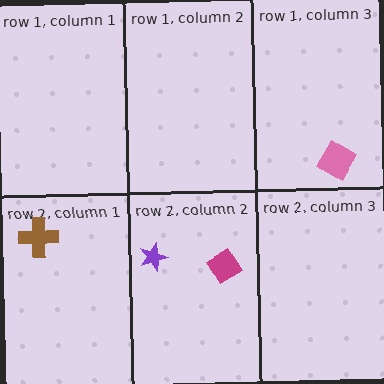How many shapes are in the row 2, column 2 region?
2.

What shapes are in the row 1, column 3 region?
The pink diamond.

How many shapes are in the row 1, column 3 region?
1.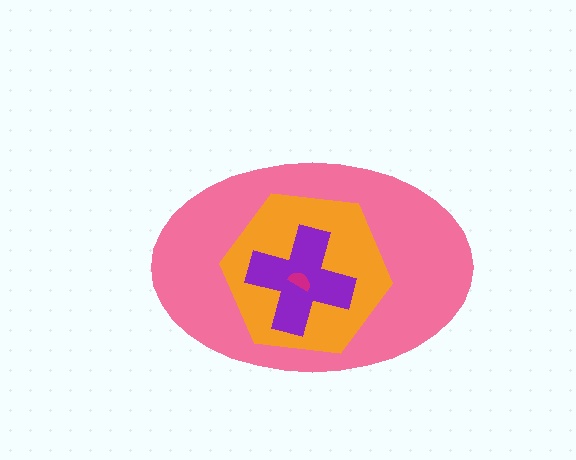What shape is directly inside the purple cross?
The magenta semicircle.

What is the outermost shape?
The pink ellipse.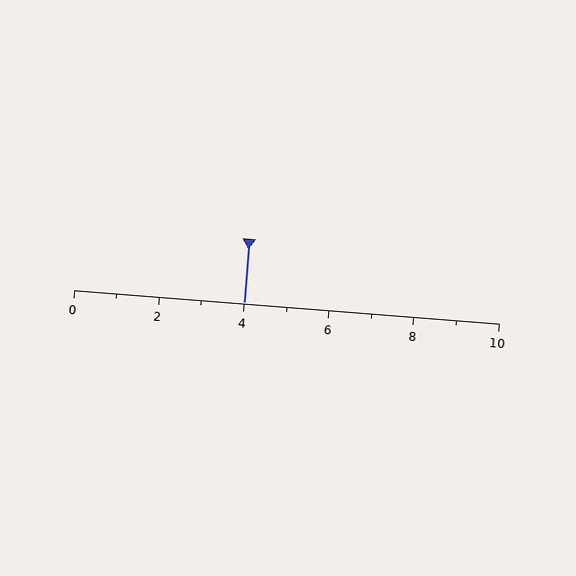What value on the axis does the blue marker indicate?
The marker indicates approximately 4.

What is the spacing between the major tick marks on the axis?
The major ticks are spaced 2 apart.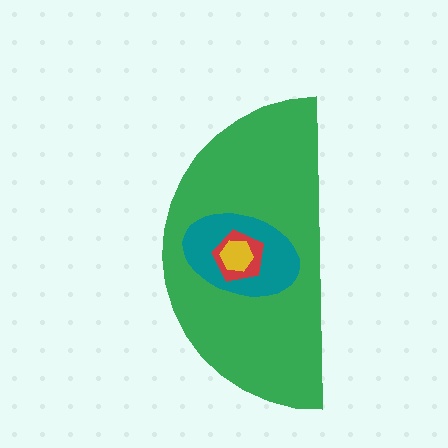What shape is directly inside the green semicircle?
The teal ellipse.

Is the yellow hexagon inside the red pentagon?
Yes.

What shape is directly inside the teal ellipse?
The red pentagon.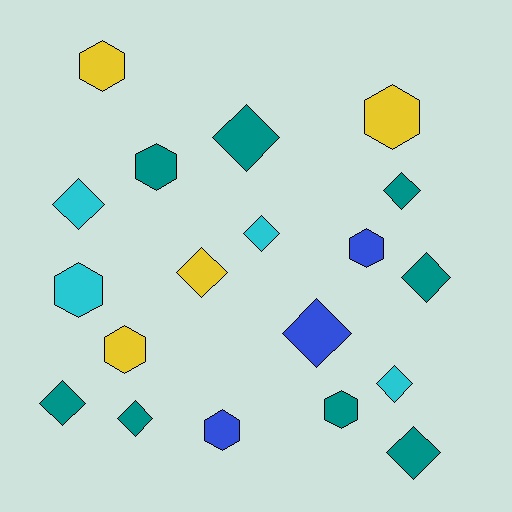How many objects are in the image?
There are 19 objects.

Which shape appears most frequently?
Diamond, with 11 objects.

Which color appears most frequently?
Teal, with 8 objects.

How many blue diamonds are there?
There is 1 blue diamond.